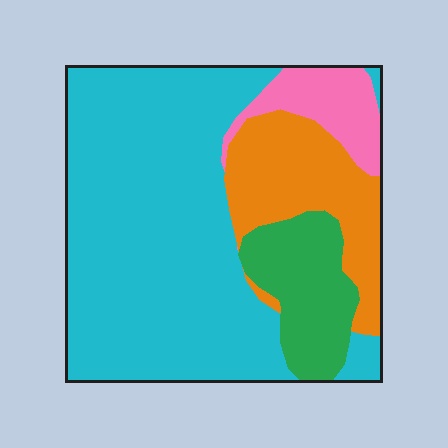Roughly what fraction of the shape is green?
Green takes up about one eighth (1/8) of the shape.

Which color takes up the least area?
Pink, at roughly 10%.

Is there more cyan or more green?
Cyan.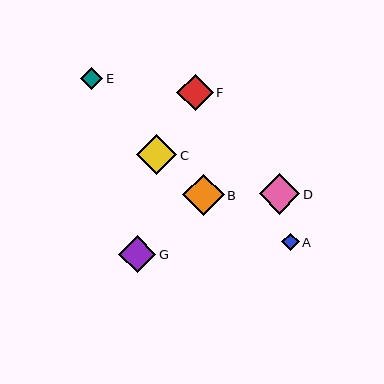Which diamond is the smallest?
Diamond A is the smallest with a size of approximately 17 pixels.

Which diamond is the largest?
Diamond B is the largest with a size of approximately 42 pixels.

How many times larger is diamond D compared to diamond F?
Diamond D is approximately 1.1 times the size of diamond F.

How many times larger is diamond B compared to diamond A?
Diamond B is approximately 2.4 times the size of diamond A.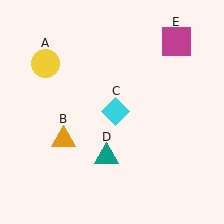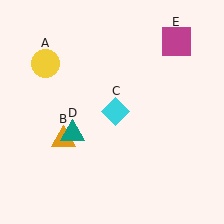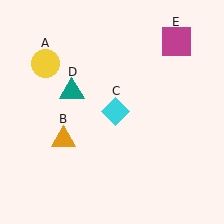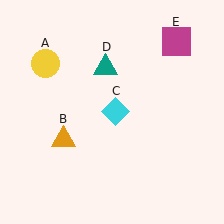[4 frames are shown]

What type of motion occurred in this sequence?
The teal triangle (object D) rotated clockwise around the center of the scene.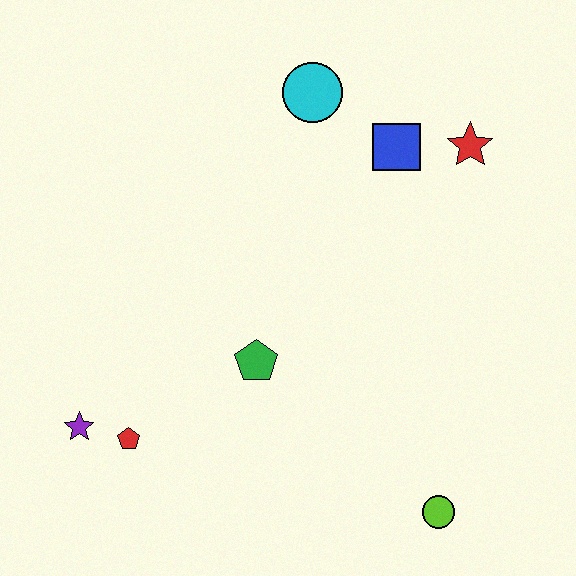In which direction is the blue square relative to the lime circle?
The blue square is above the lime circle.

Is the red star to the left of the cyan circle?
No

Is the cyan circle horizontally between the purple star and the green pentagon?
No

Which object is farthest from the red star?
The purple star is farthest from the red star.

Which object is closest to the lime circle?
The green pentagon is closest to the lime circle.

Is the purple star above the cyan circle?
No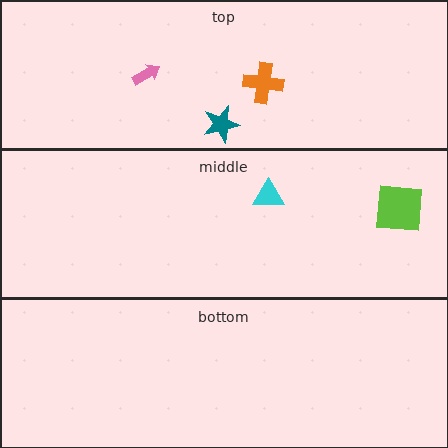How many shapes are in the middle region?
2.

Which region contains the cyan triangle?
The middle region.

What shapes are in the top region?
The orange cross, the teal star, the pink arrow.